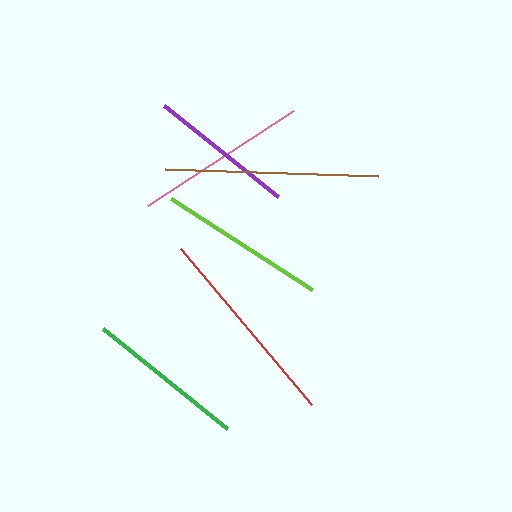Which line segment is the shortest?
The purple line is the shortest at approximately 146 pixels.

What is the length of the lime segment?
The lime segment is approximately 168 pixels long.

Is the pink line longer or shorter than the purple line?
The pink line is longer than the purple line.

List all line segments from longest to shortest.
From longest to shortest: brown, red, pink, lime, green, purple.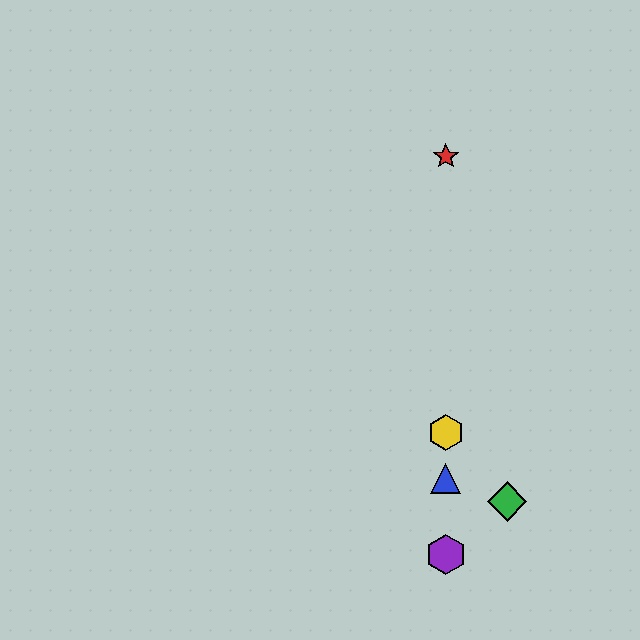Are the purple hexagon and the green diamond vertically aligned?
No, the purple hexagon is at x≈446 and the green diamond is at x≈507.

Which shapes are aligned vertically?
The red star, the blue triangle, the yellow hexagon, the purple hexagon are aligned vertically.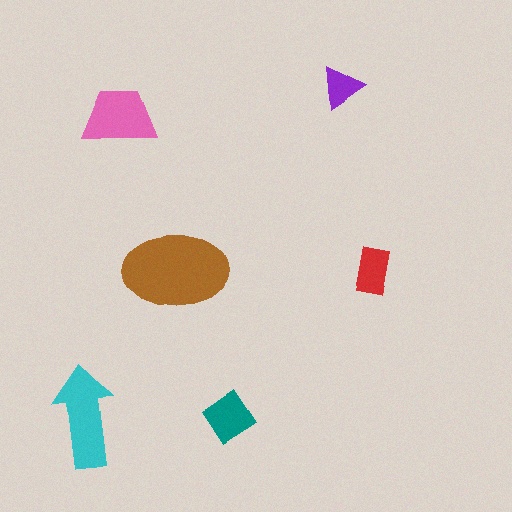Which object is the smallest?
The purple triangle.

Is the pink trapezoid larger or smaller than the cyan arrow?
Smaller.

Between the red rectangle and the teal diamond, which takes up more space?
The teal diamond.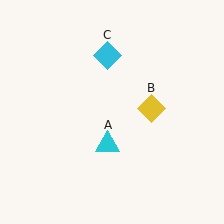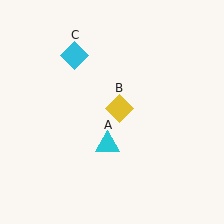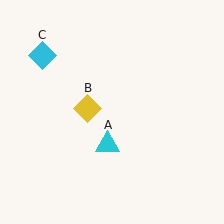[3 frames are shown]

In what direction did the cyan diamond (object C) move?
The cyan diamond (object C) moved left.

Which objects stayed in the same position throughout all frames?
Cyan triangle (object A) remained stationary.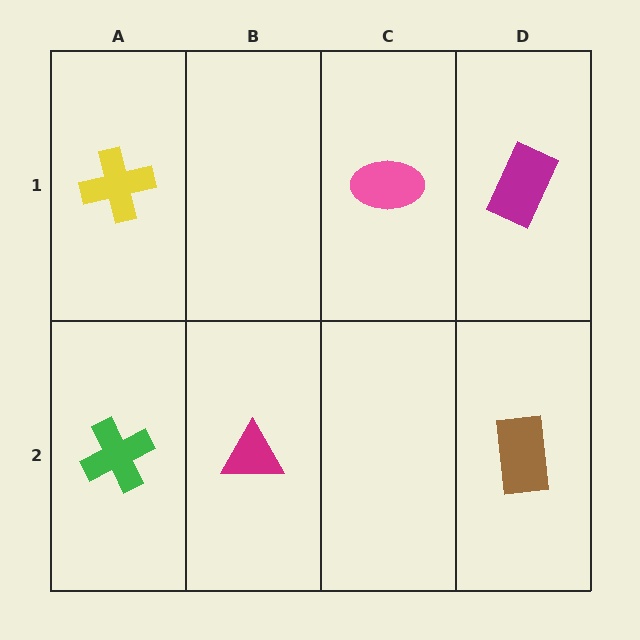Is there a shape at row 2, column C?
No, that cell is empty.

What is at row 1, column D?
A magenta rectangle.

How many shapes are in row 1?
3 shapes.